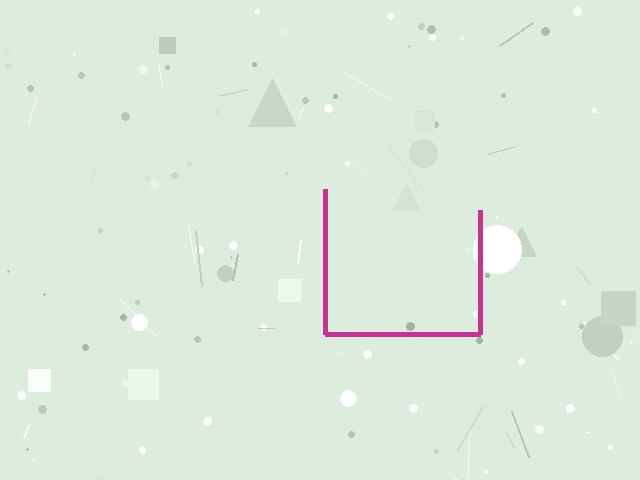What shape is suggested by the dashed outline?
The dashed outline suggests a square.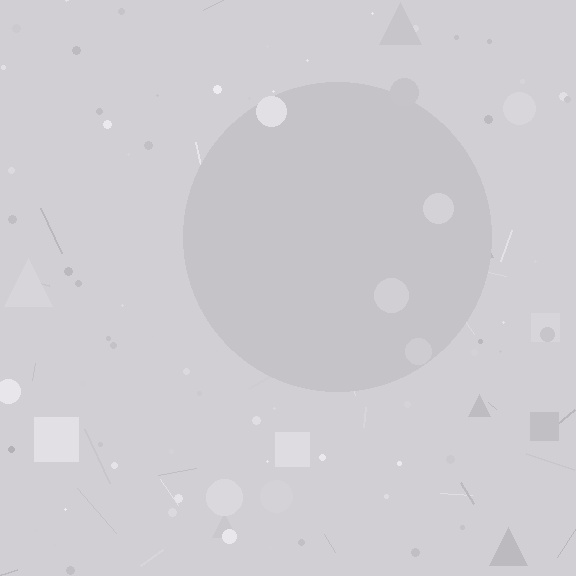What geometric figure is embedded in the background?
A circle is embedded in the background.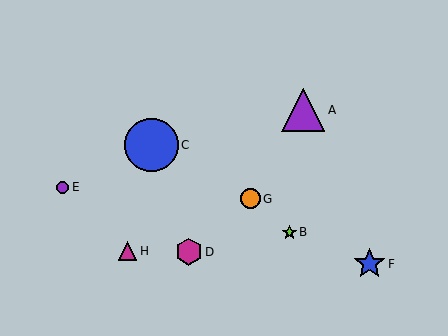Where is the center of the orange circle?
The center of the orange circle is at (250, 199).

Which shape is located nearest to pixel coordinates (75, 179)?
The purple circle (labeled E) at (63, 187) is nearest to that location.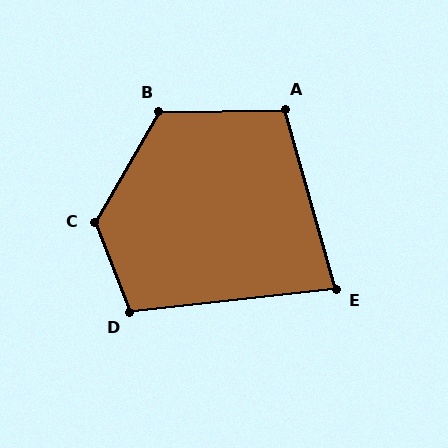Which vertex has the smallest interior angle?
E, at approximately 81 degrees.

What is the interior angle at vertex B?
Approximately 121 degrees (obtuse).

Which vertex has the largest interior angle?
C, at approximately 129 degrees.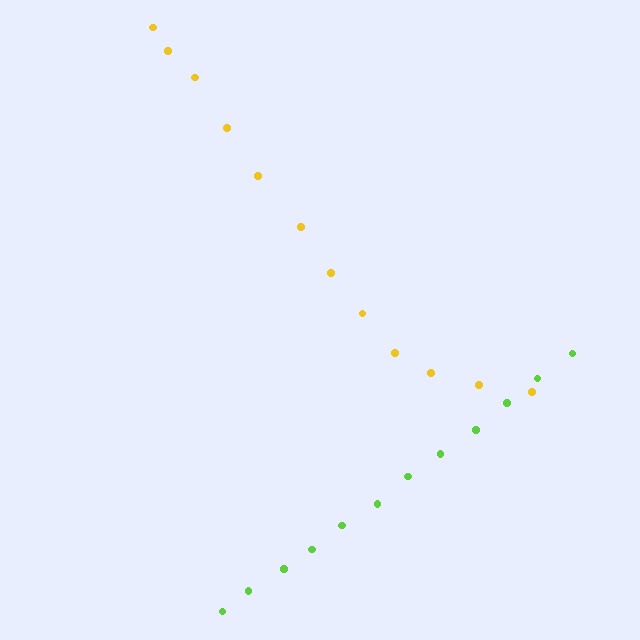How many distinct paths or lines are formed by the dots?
There are 2 distinct paths.